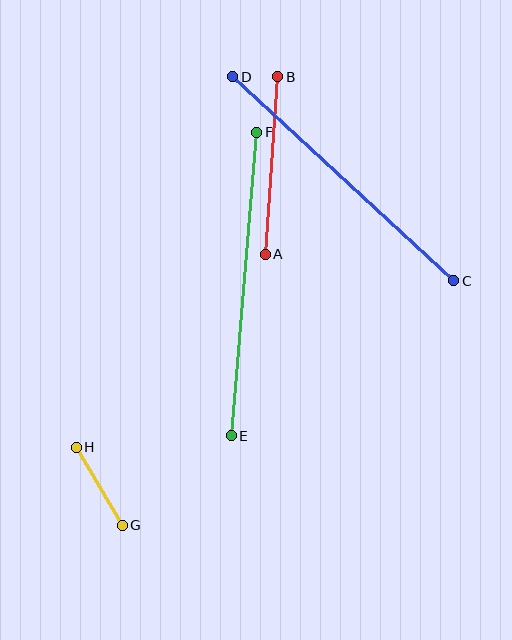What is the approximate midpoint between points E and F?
The midpoint is at approximately (244, 284) pixels.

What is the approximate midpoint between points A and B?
The midpoint is at approximately (272, 165) pixels.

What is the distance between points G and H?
The distance is approximately 91 pixels.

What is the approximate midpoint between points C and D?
The midpoint is at approximately (343, 179) pixels.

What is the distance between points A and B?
The distance is approximately 178 pixels.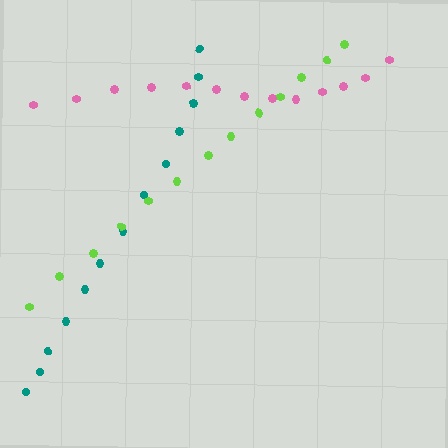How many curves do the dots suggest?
There are 3 distinct paths.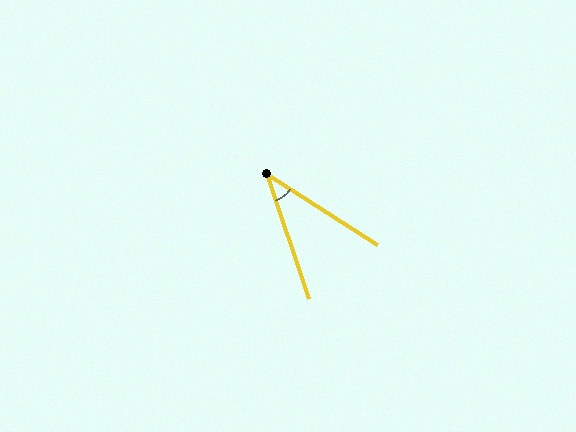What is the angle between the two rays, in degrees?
Approximately 39 degrees.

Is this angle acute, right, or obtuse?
It is acute.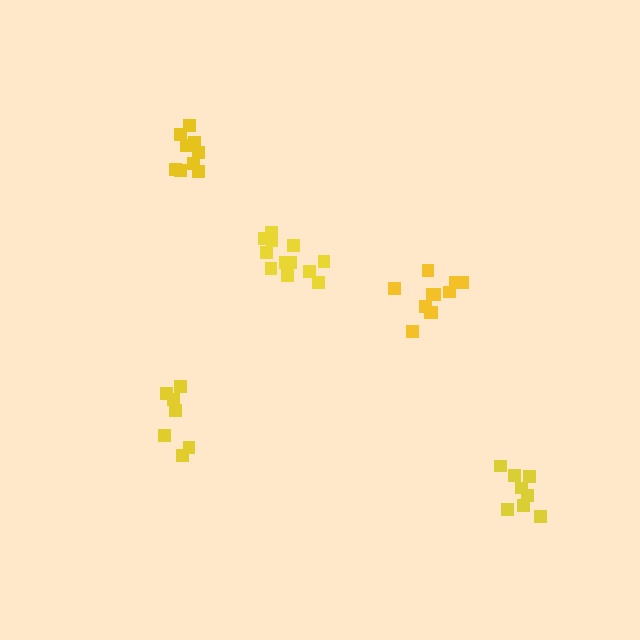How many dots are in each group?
Group 1: 12 dots, Group 2: 8 dots, Group 3: 7 dots, Group 4: 9 dots, Group 5: 11 dots (47 total).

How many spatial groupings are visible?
There are 5 spatial groupings.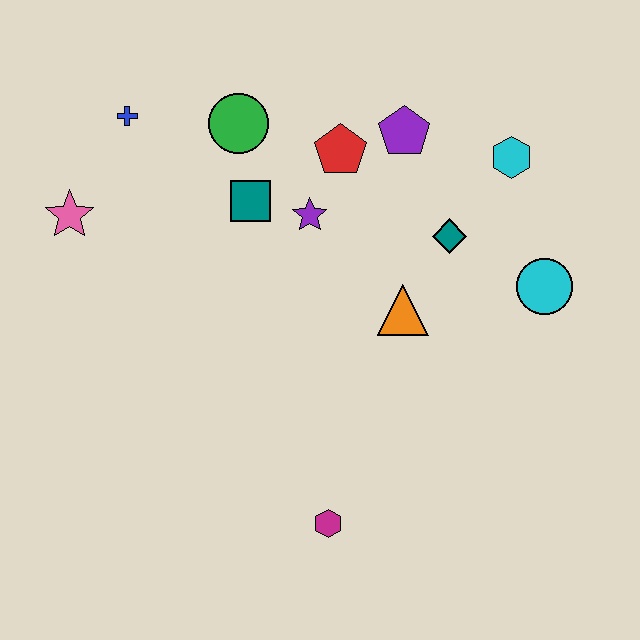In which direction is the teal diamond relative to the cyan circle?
The teal diamond is to the left of the cyan circle.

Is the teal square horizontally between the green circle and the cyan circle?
Yes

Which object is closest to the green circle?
The teal square is closest to the green circle.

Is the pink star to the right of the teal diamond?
No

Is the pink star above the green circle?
No